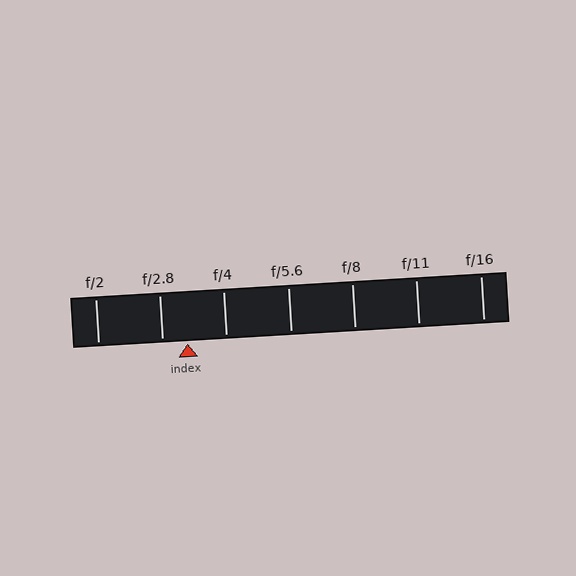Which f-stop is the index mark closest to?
The index mark is closest to f/2.8.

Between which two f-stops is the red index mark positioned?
The index mark is between f/2.8 and f/4.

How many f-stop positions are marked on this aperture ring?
There are 7 f-stop positions marked.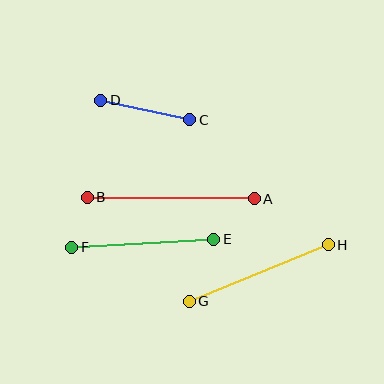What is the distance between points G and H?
The distance is approximately 150 pixels.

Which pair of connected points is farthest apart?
Points A and B are farthest apart.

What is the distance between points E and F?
The distance is approximately 142 pixels.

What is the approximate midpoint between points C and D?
The midpoint is at approximately (145, 110) pixels.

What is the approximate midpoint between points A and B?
The midpoint is at approximately (171, 198) pixels.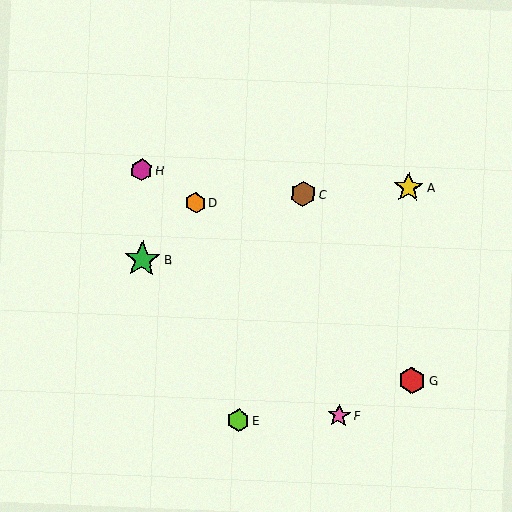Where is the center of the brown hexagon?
The center of the brown hexagon is at (303, 194).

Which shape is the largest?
The green star (labeled B) is the largest.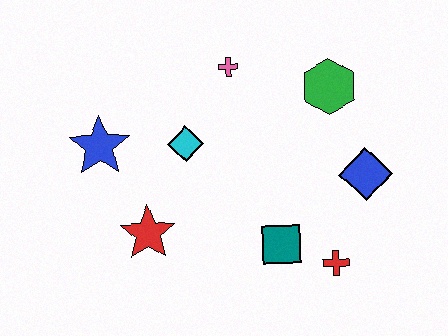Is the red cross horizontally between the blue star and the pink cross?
No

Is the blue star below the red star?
No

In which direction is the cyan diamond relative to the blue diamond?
The cyan diamond is to the left of the blue diamond.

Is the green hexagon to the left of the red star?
No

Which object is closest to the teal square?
The red cross is closest to the teal square.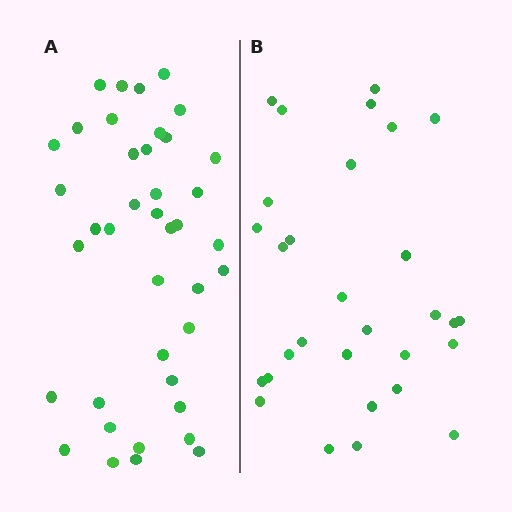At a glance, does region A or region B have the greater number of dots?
Region A (the left region) has more dots.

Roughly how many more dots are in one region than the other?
Region A has roughly 10 or so more dots than region B.